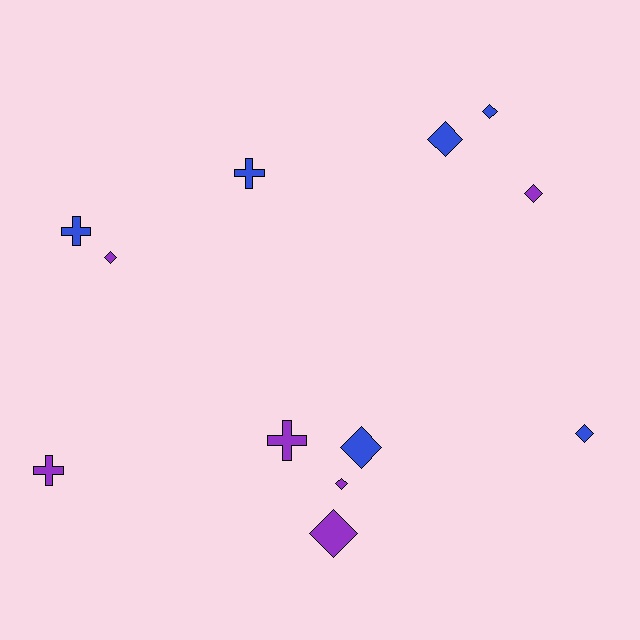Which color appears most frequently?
Purple, with 6 objects.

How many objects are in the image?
There are 12 objects.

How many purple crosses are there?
There are 2 purple crosses.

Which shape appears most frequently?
Diamond, with 8 objects.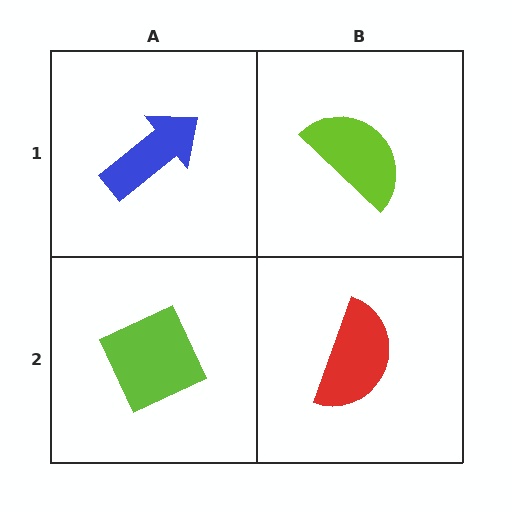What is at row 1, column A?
A blue arrow.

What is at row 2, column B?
A red semicircle.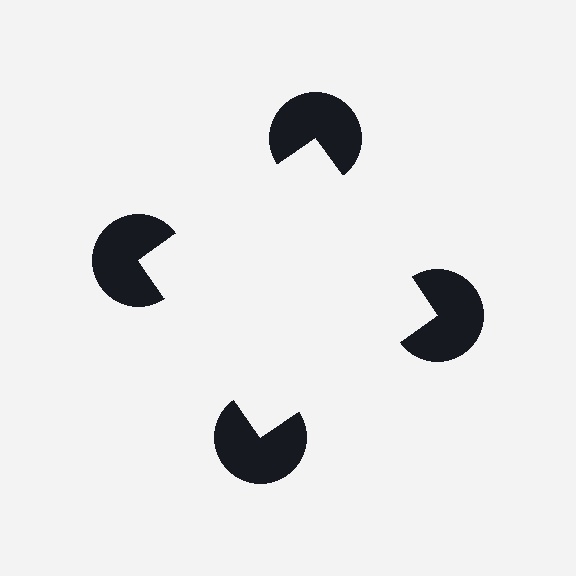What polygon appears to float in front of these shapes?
An illusory square — its edges are inferred from the aligned wedge cuts in the pac-man discs, not physically drawn.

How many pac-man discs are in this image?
There are 4 — one at each vertex of the illusory square.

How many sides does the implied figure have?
4 sides.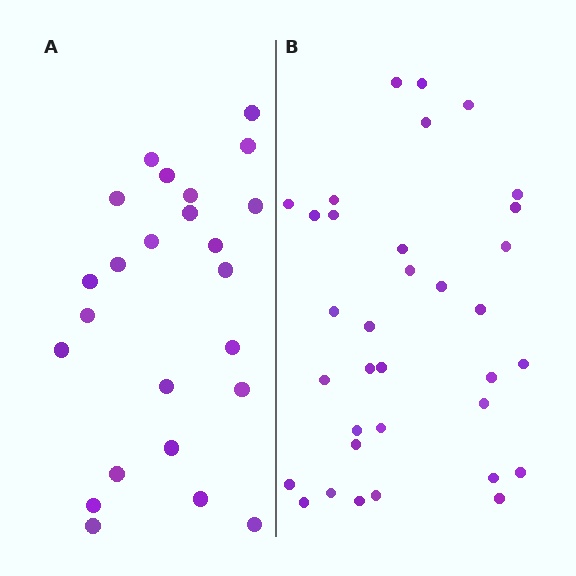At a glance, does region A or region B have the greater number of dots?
Region B (the right region) has more dots.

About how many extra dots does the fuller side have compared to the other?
Region B has roughly 10 or so more dots than region A.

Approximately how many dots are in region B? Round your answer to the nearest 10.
About 30 dots. (The exact count is 34, which rounds to 30.)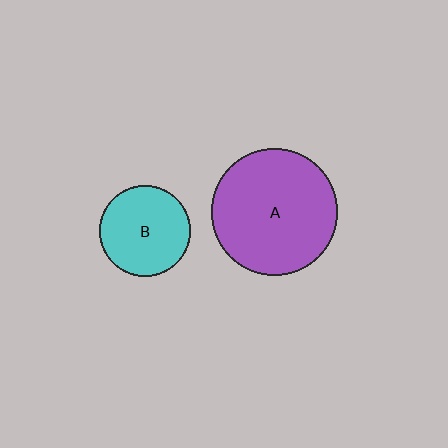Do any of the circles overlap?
No, none of the circles overlap.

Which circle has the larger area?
Circle A (purple).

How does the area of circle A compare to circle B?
Approximately 1.9 times.